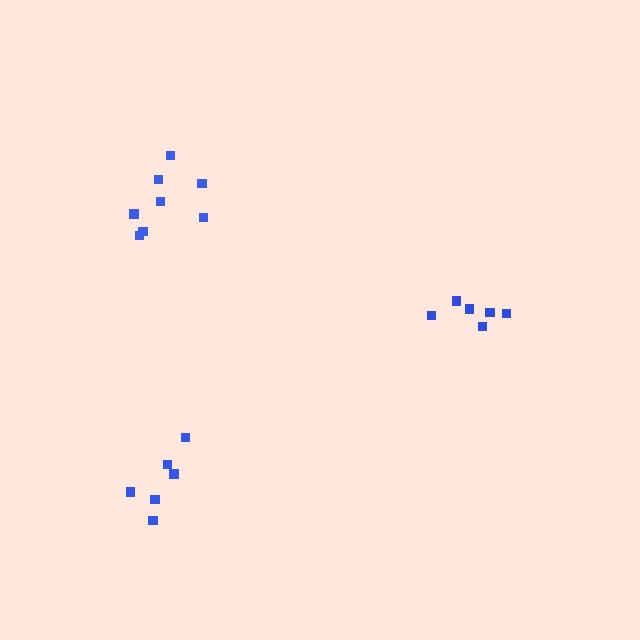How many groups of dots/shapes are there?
There are 3 groups.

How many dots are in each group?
Group 1: 6 dots, Group 2: 6 dots, Group 3: 8 dots (20 total).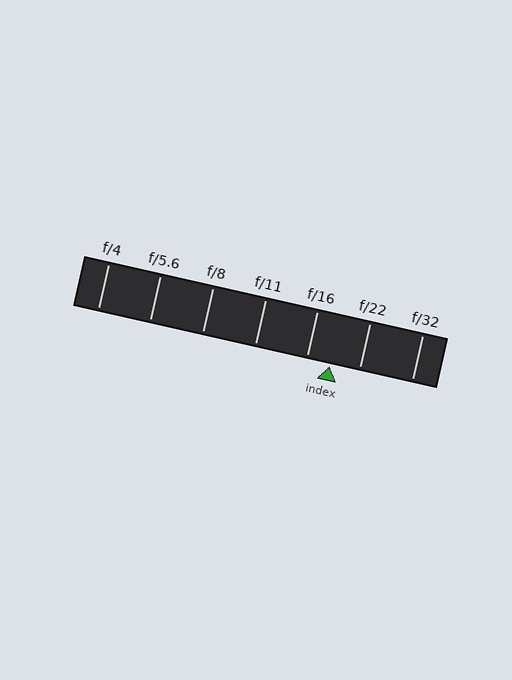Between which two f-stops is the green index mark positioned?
The index mark is between f/16 and f/22.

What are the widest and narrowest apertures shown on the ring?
The widest aperture shown is f/4 and the narrowest is f/32.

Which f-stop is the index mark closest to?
The index mark is closest to f/16.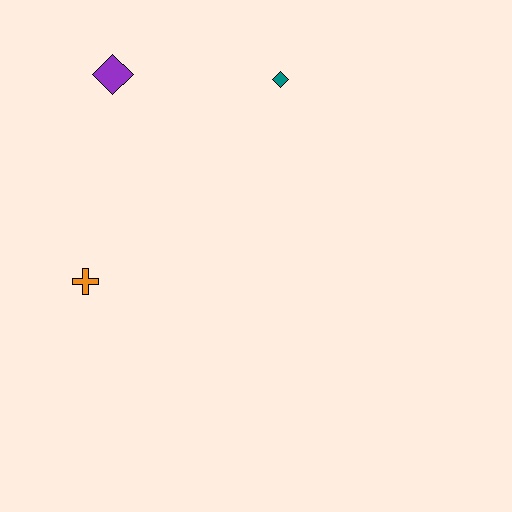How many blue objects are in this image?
There are no blue objects.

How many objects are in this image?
There are 3 objects.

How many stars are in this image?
There are no stars.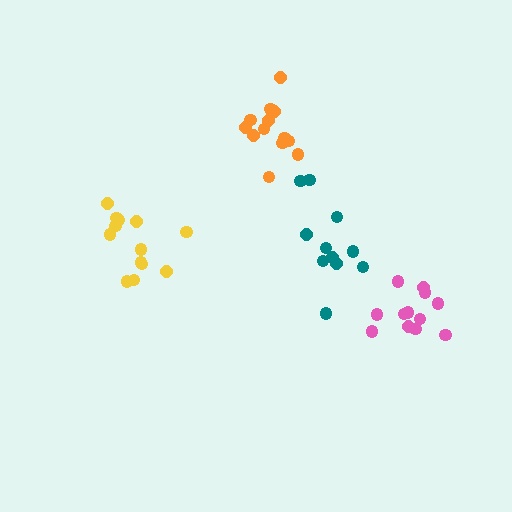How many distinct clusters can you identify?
There are 4 distinct clusters.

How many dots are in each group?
Group 1: 13 dots, Group 2: 13 dots, Group 3: 11 dots, Group 4: 12 dots (49 total).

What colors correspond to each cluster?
The clusters are colored: yellow, orange, teal, pink.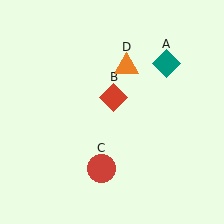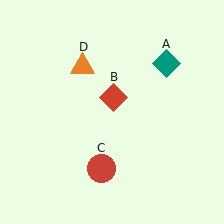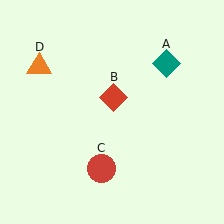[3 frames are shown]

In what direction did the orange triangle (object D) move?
The orange triangle (object D) moved left.